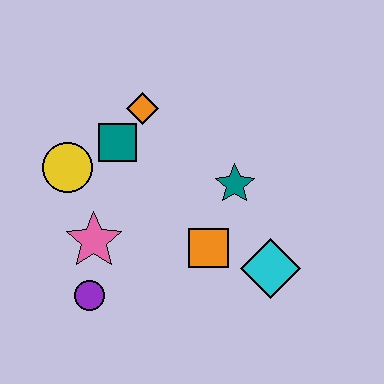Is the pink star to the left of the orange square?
Yes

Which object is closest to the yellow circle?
The teal square is closest to the yellow circle.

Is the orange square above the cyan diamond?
Yes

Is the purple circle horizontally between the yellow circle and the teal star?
Yes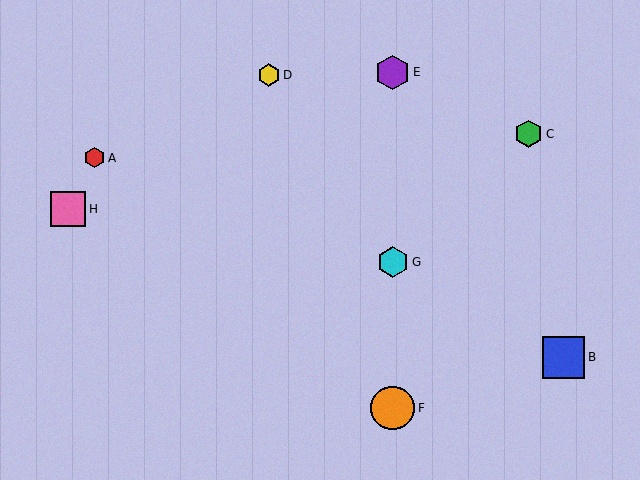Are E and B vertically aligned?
No, E is at x≈393 and B is at x≈564.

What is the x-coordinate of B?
Object B is at x≈564.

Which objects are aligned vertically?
Objects E, F, G are aligned vertically.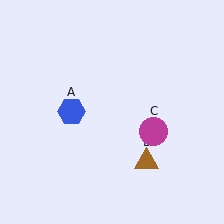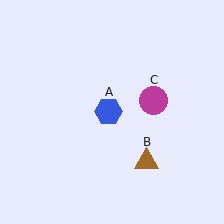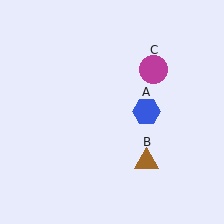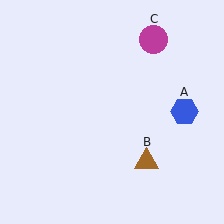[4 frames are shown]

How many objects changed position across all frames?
2 objects changed position: blue hexagon (object A), magenta circle (object C).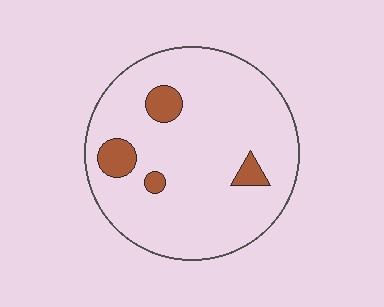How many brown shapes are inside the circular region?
4.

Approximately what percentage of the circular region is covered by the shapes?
Approximately 10%.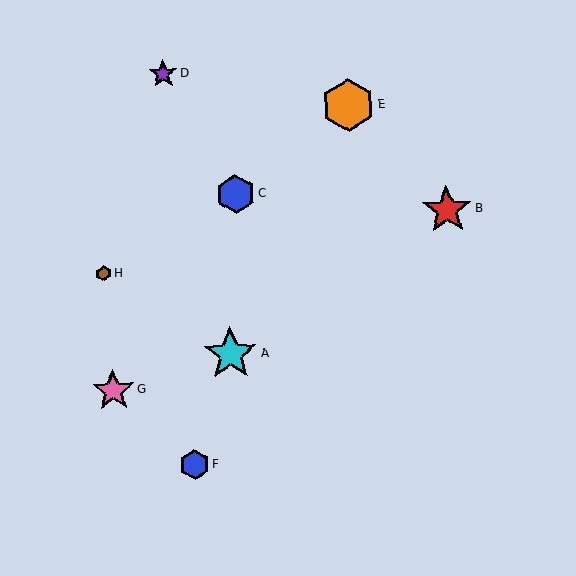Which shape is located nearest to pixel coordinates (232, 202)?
The blue hexagon (labeled C) at (235, 194) is nearest to that location.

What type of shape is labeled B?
Shape B is a red star.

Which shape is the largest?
The cyan star (labeled A) is the largest.